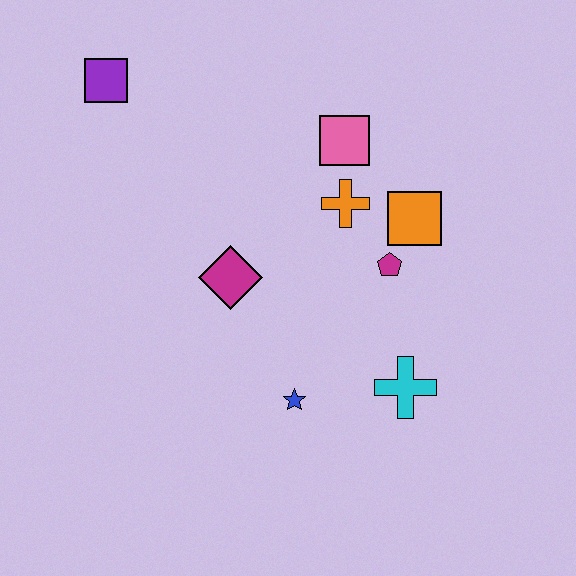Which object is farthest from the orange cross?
The purple square is farthest from the orange cross.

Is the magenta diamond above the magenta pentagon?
No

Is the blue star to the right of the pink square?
No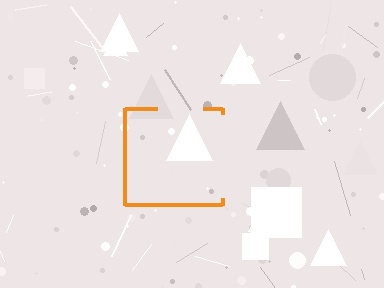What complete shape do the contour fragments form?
The contour fragments form a square.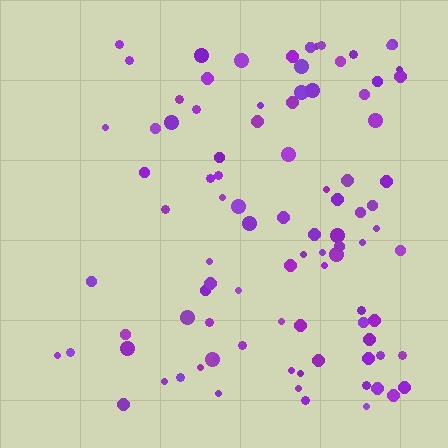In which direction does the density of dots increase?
From left to right, with the right side densest.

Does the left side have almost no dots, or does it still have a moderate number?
Still a moderate number, just noticeably fewer than the right.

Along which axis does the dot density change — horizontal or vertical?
Horizontal.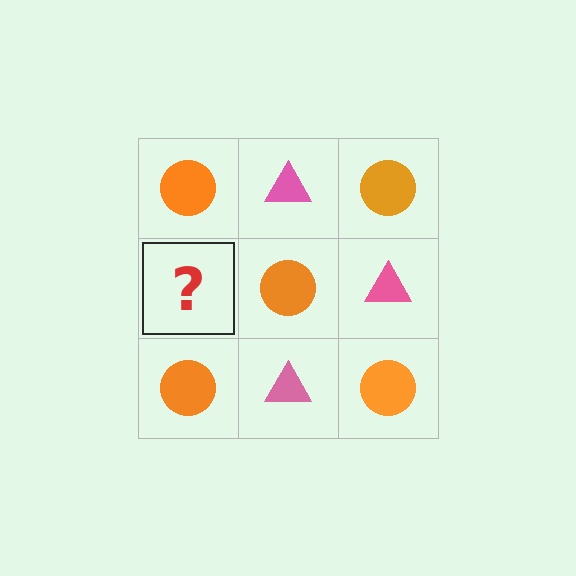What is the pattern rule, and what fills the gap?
The rule is that it alternates orange circle and pink triangle in a checkerboard pattern. The gap should be filled with a pink triangle.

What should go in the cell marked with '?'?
The missing cell should contain a pink triangle.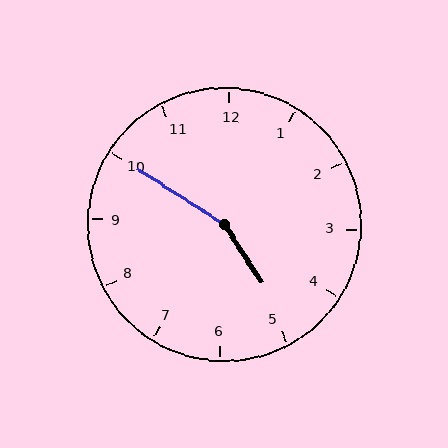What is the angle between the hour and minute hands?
Approximately 155 degrees.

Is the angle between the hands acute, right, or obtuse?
It is obtuse.